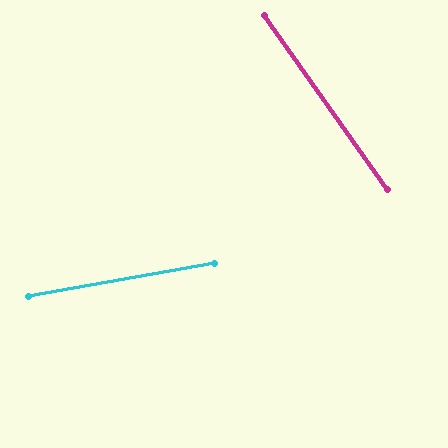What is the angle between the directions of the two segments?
Approximately 65 degrees.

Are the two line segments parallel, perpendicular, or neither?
Neither parallel nor perpendicular — they differ by about 65°.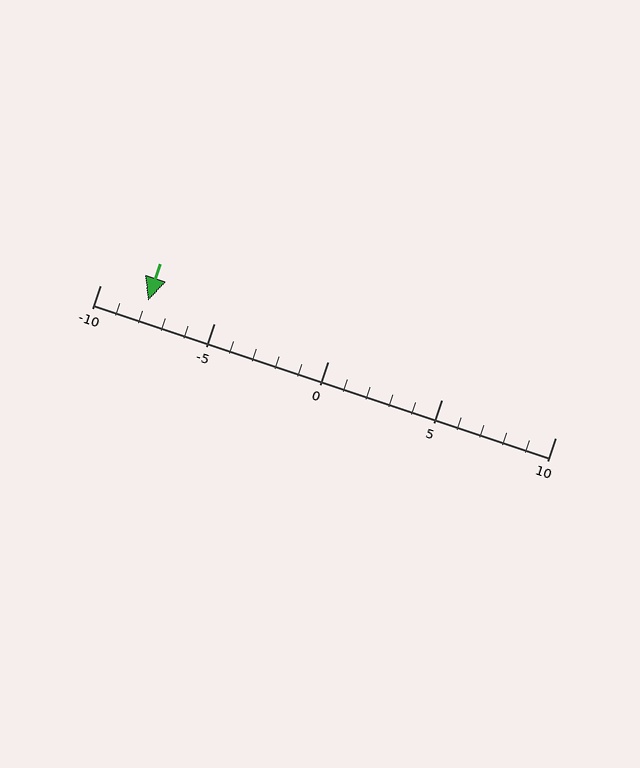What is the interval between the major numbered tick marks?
The major tick marks are spaced 5 units apart.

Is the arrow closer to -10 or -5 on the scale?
The arrow is closer to -10.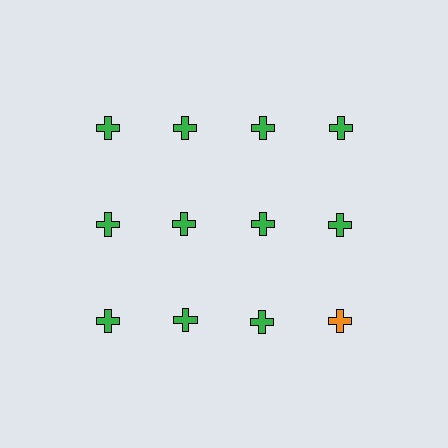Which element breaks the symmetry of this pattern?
The orange cross in the third row, second from right column breaks the symmetry. All other shapes are green crosses.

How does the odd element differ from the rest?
It has a different color: orange instead of green.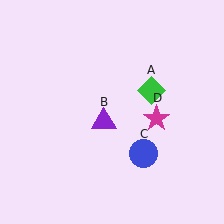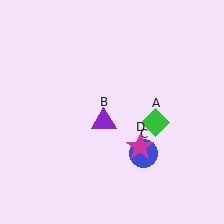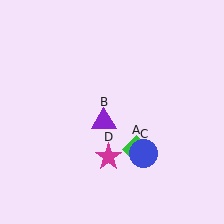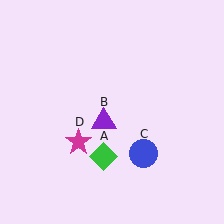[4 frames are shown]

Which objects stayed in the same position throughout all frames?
Purple triangle (object B) and blue circle (object C) remained stationary.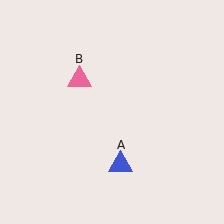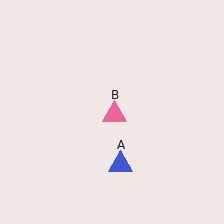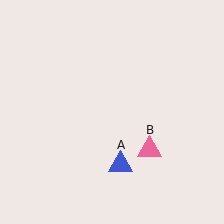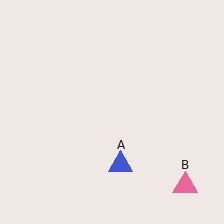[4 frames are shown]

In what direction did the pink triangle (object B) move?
The pink triangle (object B) moved down and to the right.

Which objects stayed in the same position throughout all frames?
Blue triangle (object A) remained stationary.